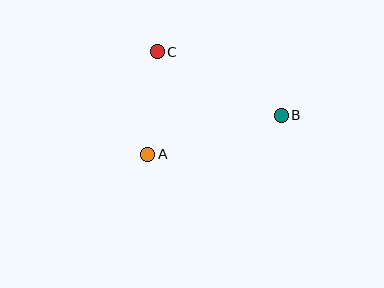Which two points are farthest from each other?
Points B and C are farthest from each other.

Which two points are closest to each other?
Points A and C are closest to each other.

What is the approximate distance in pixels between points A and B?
The distance between A and B is approximately 139 pixels.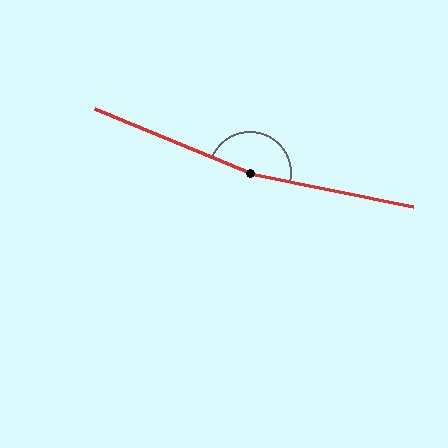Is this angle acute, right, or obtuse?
It is obtuse.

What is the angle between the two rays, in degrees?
Approximately 169 degrees.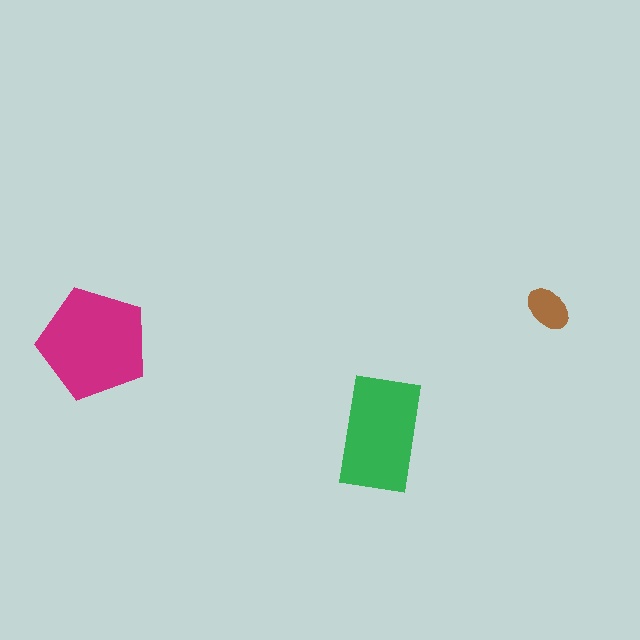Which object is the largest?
The magenta pentagon.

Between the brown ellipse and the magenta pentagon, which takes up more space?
The magenta pentagon.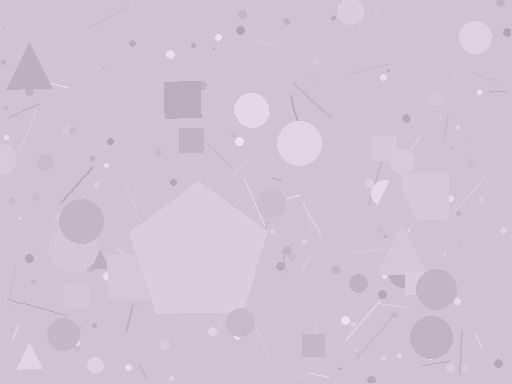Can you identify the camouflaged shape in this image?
The camouflaged shape is a pentagon.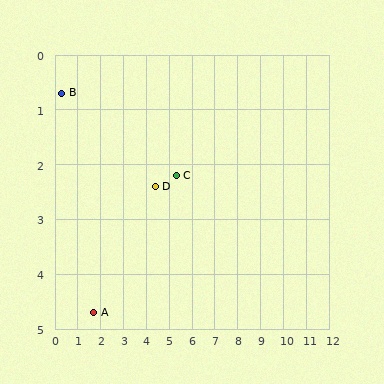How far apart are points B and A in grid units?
Points B and A are about 4.2 grid units apart.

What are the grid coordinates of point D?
Point D is at approximately (4.4, 2.4).